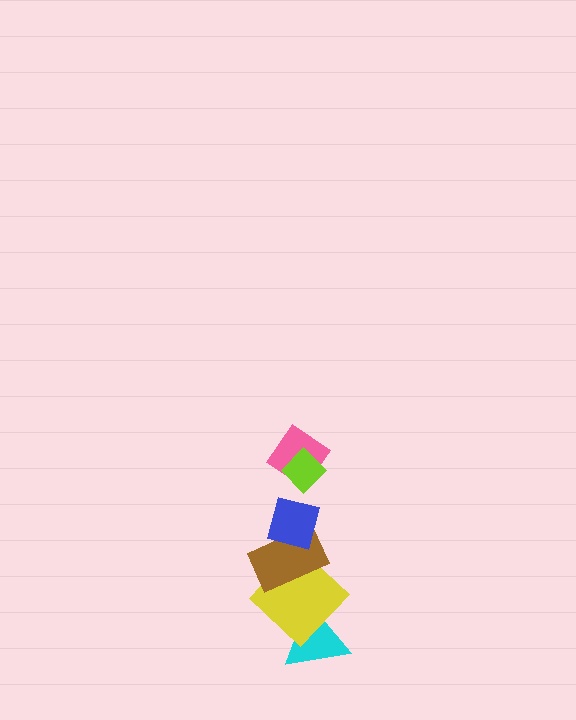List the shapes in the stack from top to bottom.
From top to bottom: the lime diamond, the pink diamond, the blue square, the brown rectangle, the yellow diamond, the cyan triangle.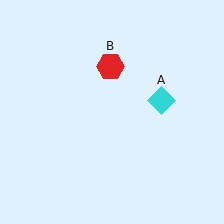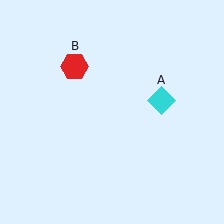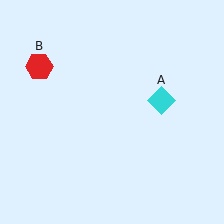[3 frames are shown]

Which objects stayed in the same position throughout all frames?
Cyan diamond (object A) remained stationary.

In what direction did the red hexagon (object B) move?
The red hexagon (object B) moved left.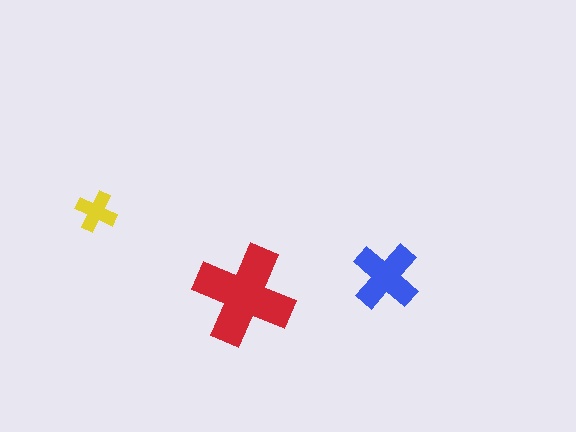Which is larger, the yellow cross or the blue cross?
The blue one.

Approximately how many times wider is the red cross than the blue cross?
About 1.5 times wider.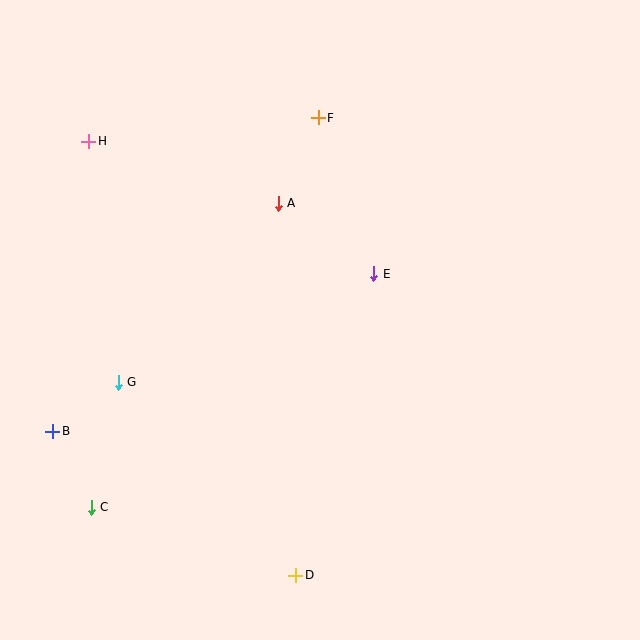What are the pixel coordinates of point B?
Point B is at (53, 431).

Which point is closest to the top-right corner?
Point F is closest to the top-right corner.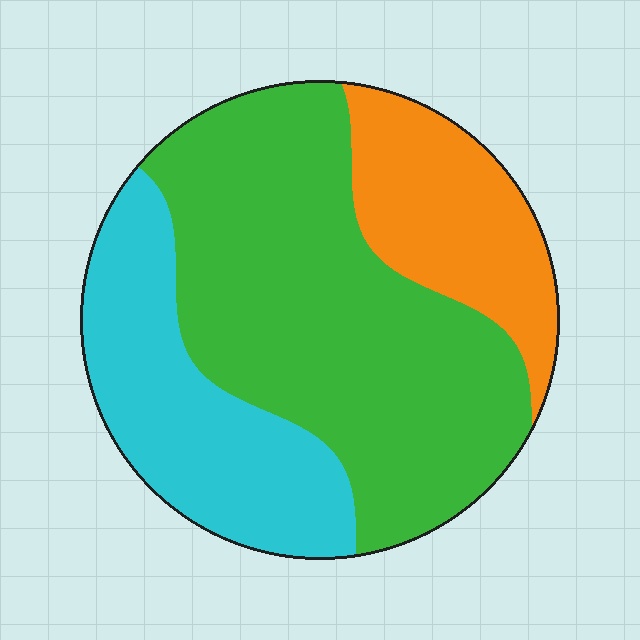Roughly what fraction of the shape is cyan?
Cyan takes up between a quarter and a half of the shape.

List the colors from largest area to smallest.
From largest to smallest: green, cyan, orange.